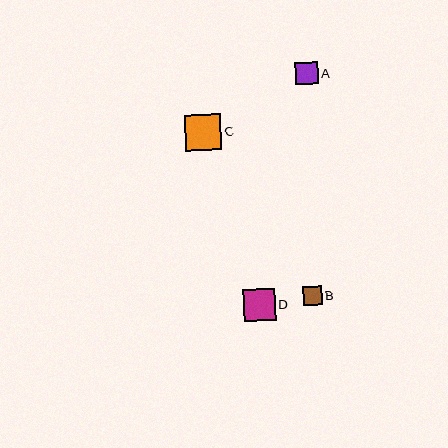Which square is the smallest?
Square B is the smallest with a size of approximately 18 pixels.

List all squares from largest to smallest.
From largest to smallest: C, D, A, B.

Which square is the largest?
Square C is the largest with a size of approximately 37 pixels.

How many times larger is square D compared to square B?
Square D is approximately 1.7 times the size of square B.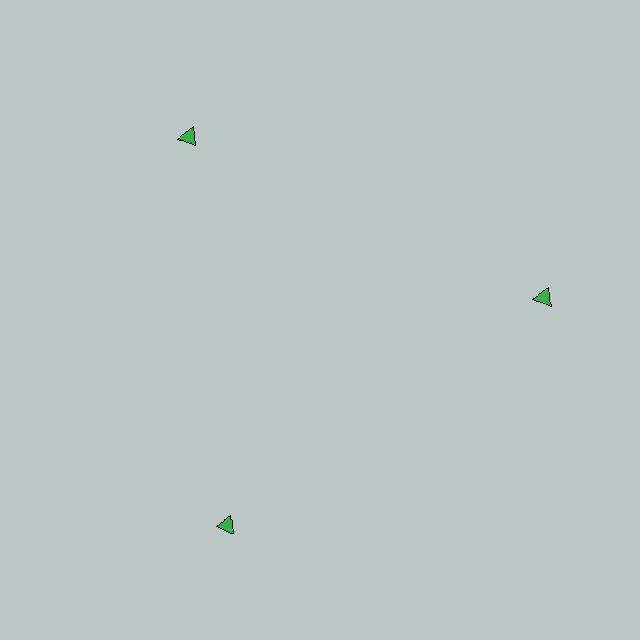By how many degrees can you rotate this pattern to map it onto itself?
The pattern maps onto itself every 120 degrees of rotation.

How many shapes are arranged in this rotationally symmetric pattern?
There are 3 shapes, arranged in 3 groups of 1.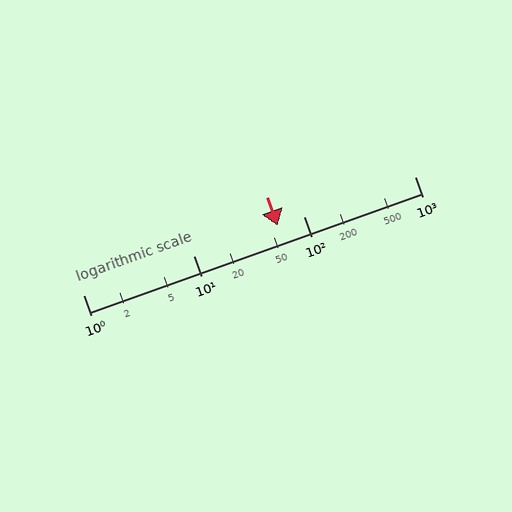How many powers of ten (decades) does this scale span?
The scale spans 3 decades, from 1 to 1000.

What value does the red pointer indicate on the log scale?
The pointer indicates approximately 58.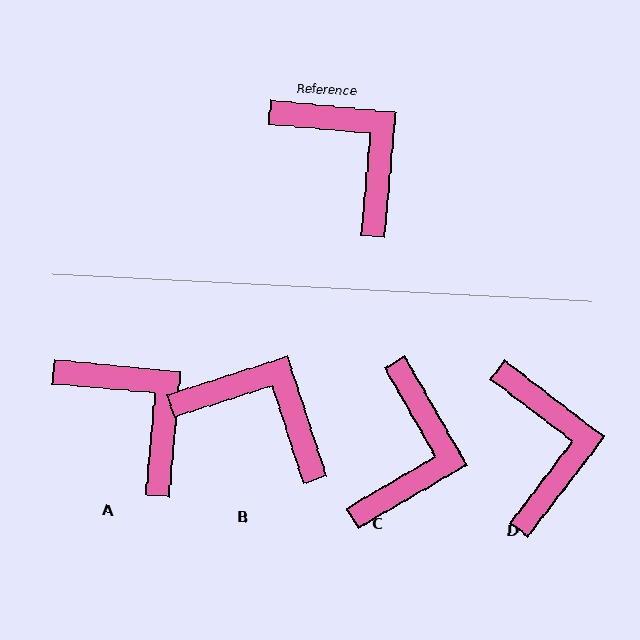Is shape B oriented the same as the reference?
No, it is off by about 23 degrees.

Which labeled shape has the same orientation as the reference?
A.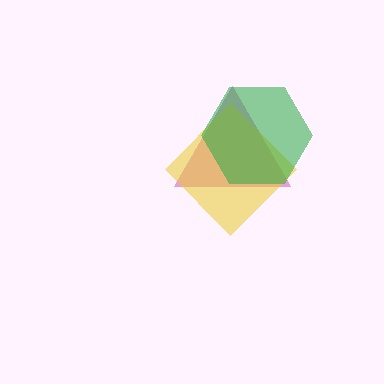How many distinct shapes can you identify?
There are 3 distinct shapes: a magenta triangle, a yellow diamond, a green hexagon.